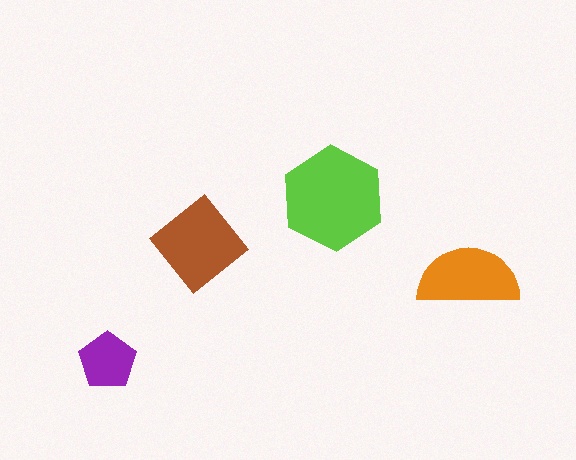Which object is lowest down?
The purple pentagon is bottommost.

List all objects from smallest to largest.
The purple pentagon, the orange semicircle, the brown diamond, the lime hexagon.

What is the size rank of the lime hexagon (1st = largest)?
1st.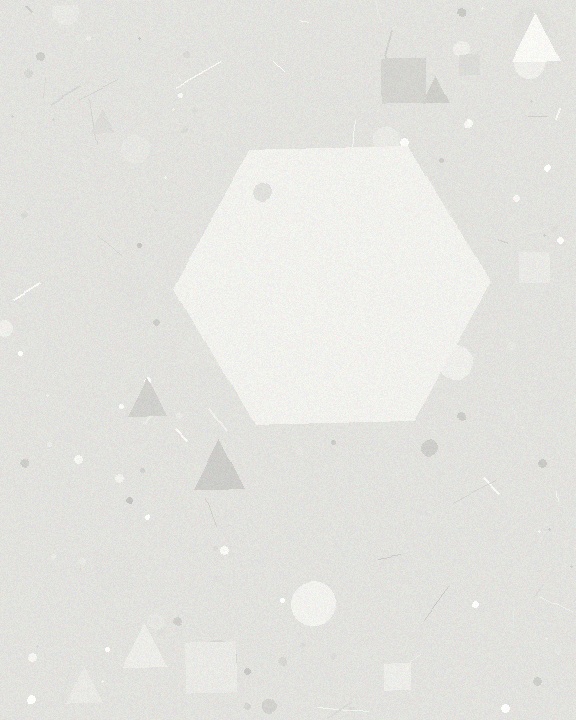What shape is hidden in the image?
A hexagon is hidden in the image.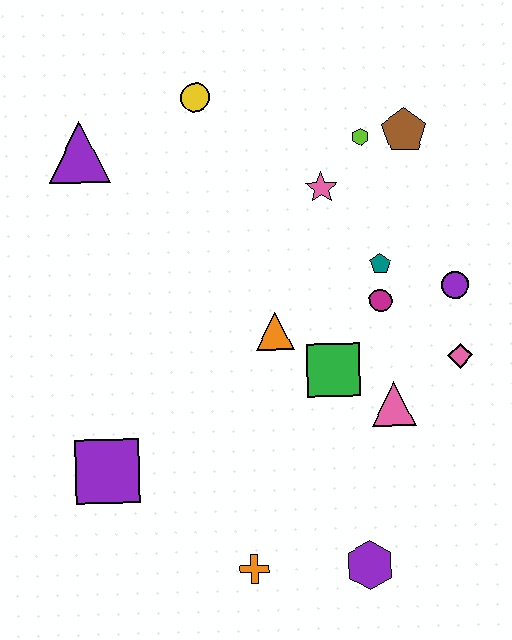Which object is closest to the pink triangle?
The green square is closest to the pink triangle.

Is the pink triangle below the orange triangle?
Yes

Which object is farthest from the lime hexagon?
The orange cross is farthest from the lime hexagon.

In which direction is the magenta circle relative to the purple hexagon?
The magenta circle is above the purple hexagon.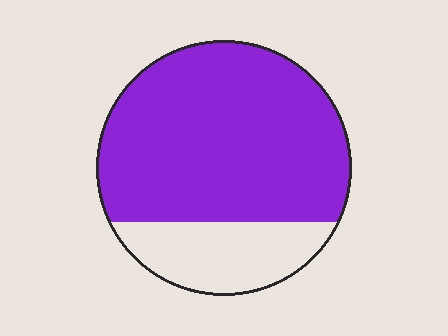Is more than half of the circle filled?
Yes.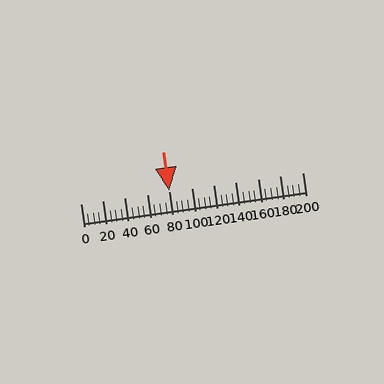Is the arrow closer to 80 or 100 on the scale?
The arrow is closer to 80.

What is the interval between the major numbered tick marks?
The major tick marks are spaced 20 units apart.